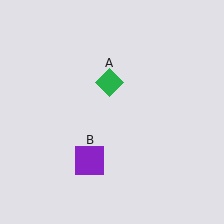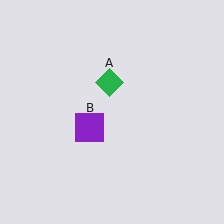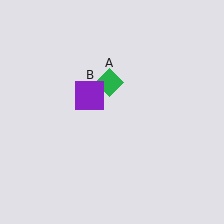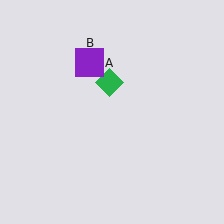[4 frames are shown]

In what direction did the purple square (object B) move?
The purple square (object B) moved up.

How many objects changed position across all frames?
1 object changed position: purple square (object B).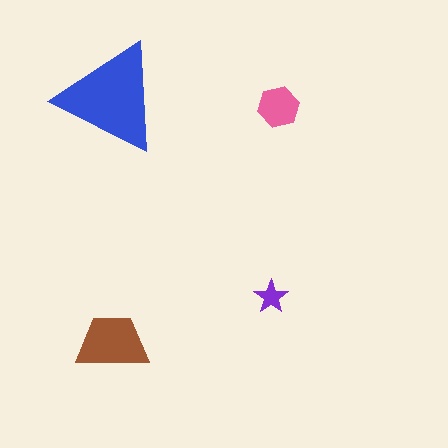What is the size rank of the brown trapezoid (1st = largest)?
2nd.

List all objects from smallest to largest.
The purple star, the pink hexagon, the brown trapezoid, the blue triangle.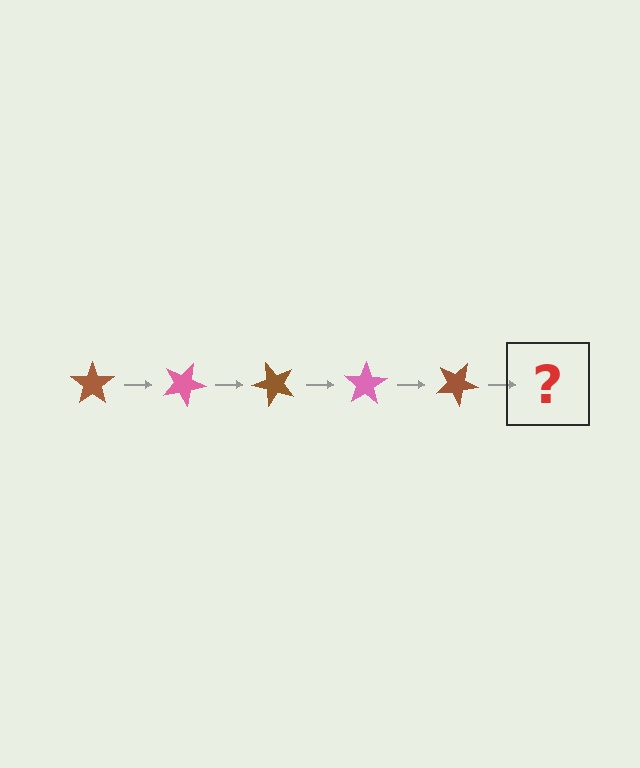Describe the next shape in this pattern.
It should be a pink star, rotated 125 degrees from the start.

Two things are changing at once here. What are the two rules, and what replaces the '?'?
The two rules are that it rotates 25 degrees each step and the color cycles through brown and pink. The '?' should be a pink star, rotated 125 degrees from the start.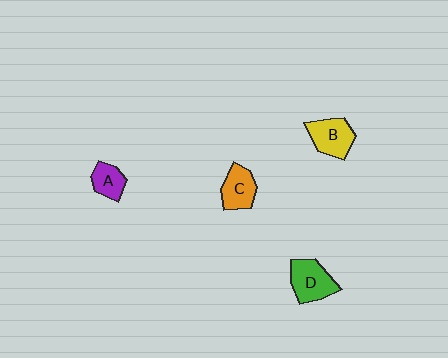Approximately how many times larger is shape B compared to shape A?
Approximately 1.5 times.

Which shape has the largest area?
Shape D (green).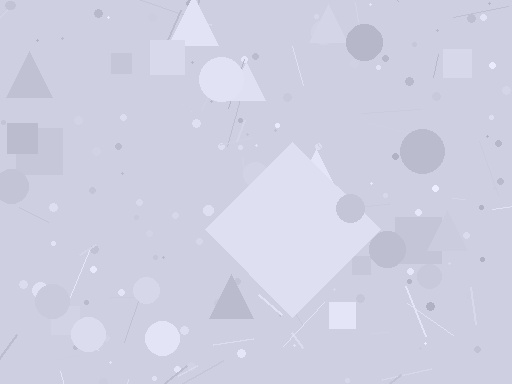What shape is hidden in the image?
A diamond is hidden in the image.